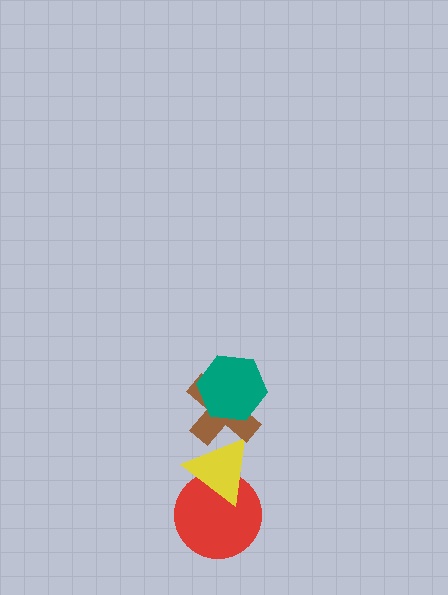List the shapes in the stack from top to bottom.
From top to bottom: the teal hexagon, the brown cross, the yellow triangle, the red circle.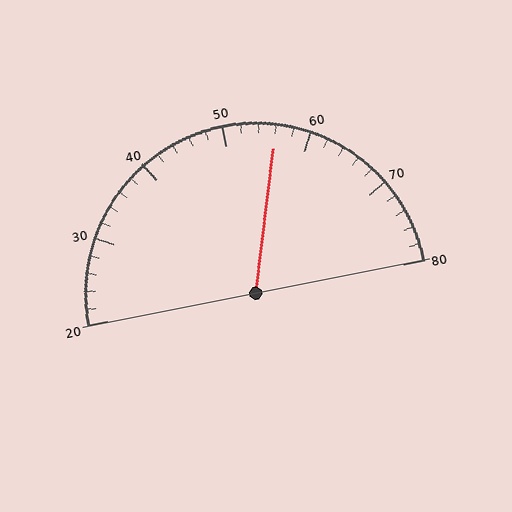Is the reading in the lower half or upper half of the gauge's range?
The reading is in the upper half of the range (20 to 80).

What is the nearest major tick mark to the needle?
The nearest major tick mark is 60.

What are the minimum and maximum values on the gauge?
The gauge ranges from 20 to 80.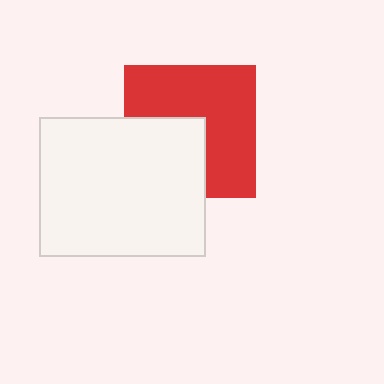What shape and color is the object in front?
The object in front is a white rectangle.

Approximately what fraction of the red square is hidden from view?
Roughly 38% of the red square is hidden behind the white rectangle.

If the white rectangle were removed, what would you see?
You would see the complete red square.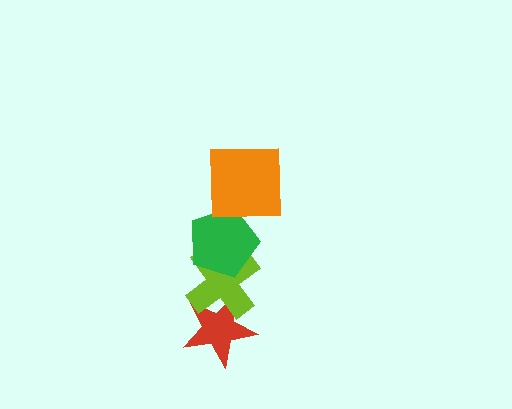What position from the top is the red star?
The red star is 4th from the top.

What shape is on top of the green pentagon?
The orange square is on top of the green pentagon.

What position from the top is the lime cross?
The lime cross is 3rd from the top.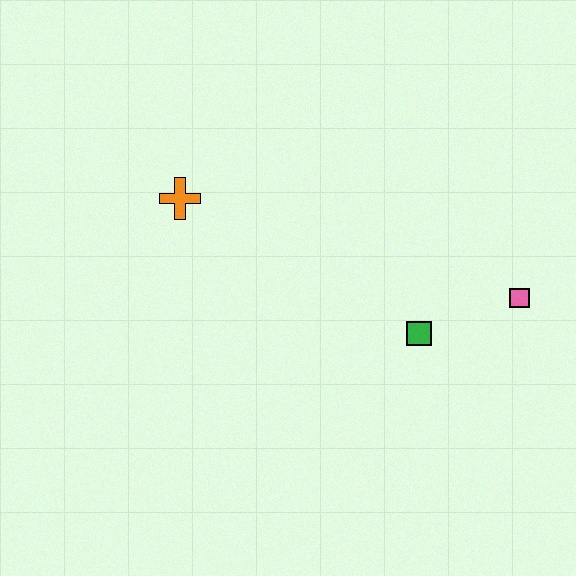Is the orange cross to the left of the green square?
Yes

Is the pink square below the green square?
No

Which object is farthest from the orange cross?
The pink square is farthest from the orange cross.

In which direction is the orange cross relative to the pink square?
The orange cross is to the left of the pink square.